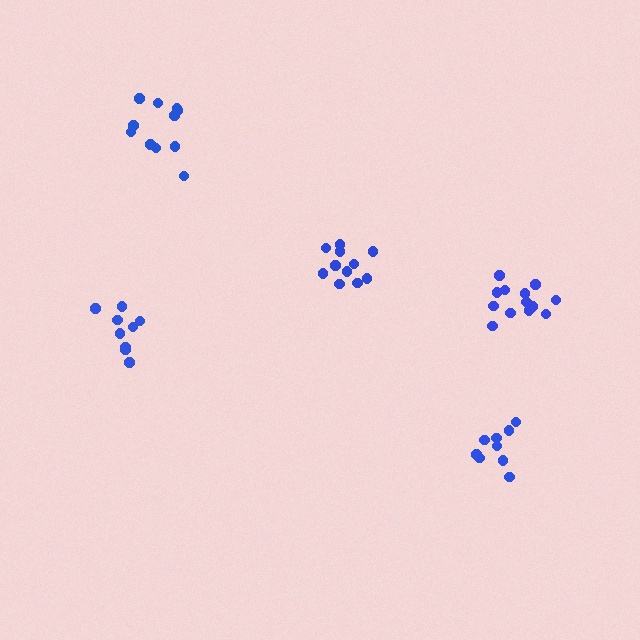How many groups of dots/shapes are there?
There are 5 groups.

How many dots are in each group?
Group 1: 11 dots, Group 2: 9 dots, Group 3: 11 dots, Group 4: 9 dots, Group 5: 13 dots (53 total).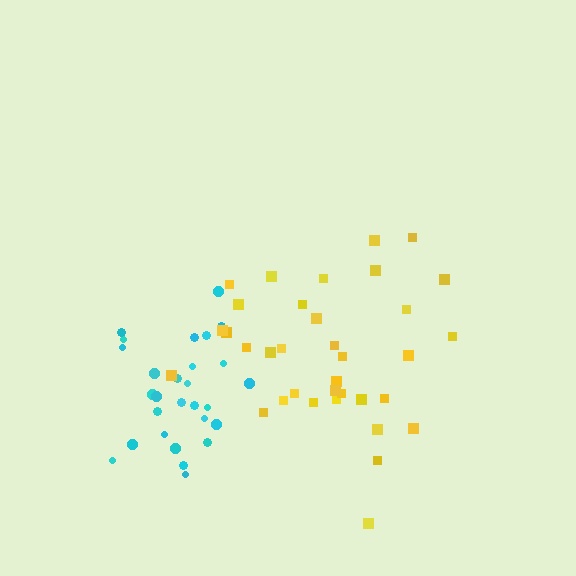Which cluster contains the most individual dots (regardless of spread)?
Yellow (35).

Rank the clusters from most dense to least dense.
cyan, yellow.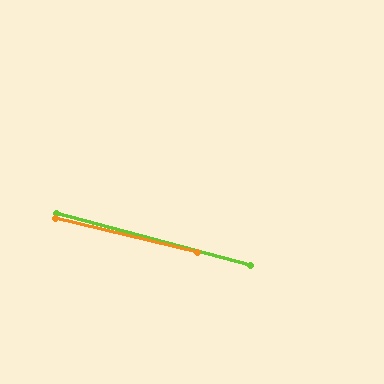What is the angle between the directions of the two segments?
Approximately 2 degrees.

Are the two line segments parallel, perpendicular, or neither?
Parallel — their directions differ by only 1.7°.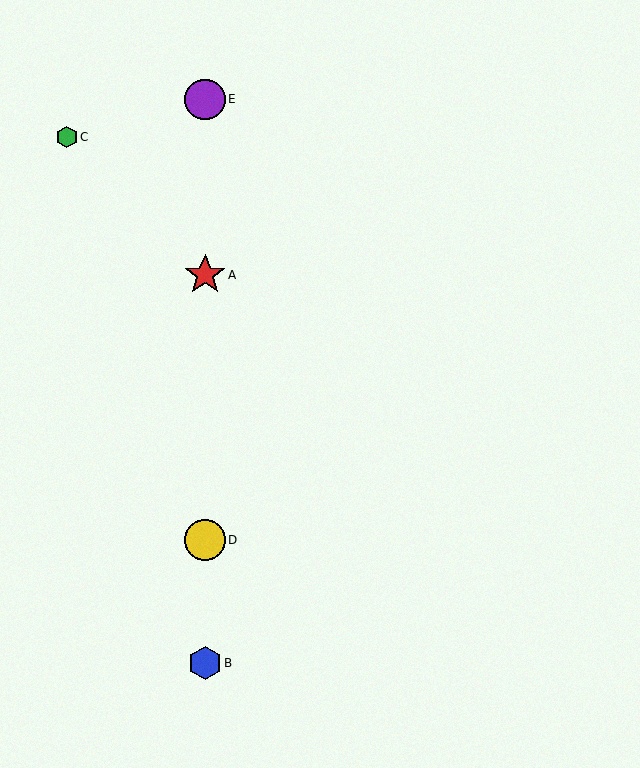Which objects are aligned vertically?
Objects A, B, D, E are aligned vertically.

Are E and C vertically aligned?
No, E is at x≈205 and C is at x≈67.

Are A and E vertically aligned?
Yes, both are at x≈205.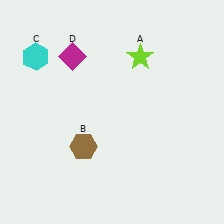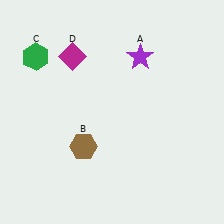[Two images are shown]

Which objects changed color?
A changed from lime to purple. C changed from cyan to green.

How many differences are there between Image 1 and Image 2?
There are 2 differences between the two images.